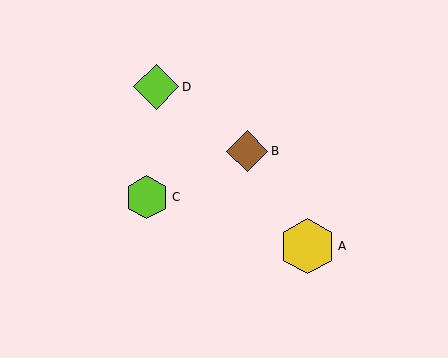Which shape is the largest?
The yellow hexagon (labeled A) is the largest.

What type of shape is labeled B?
Shape B is a brown diamond.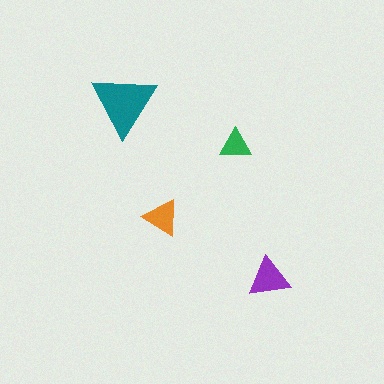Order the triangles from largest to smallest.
the teal one, the purple one, the orange one, the green one.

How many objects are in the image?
There are 4 objects in the image.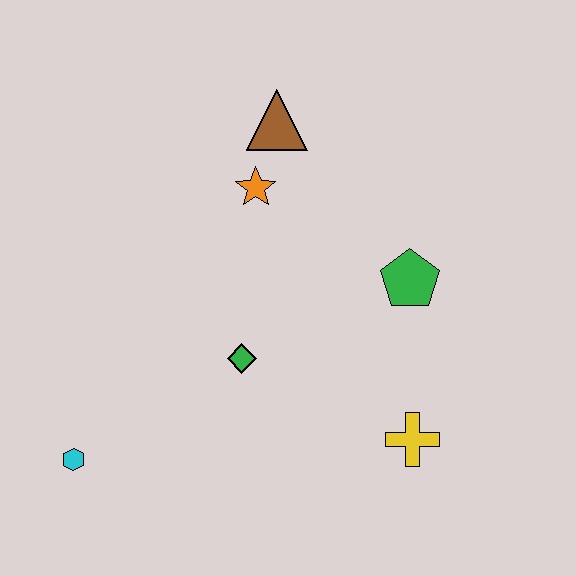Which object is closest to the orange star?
The brown triangle is closest to the orange star.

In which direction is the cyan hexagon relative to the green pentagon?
The cyan hexagon is to the left of the green pentagon.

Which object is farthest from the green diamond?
The brown triangle is farthest from the green diamond.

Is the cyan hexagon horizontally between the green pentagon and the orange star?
No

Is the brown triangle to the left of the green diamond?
No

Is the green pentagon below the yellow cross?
No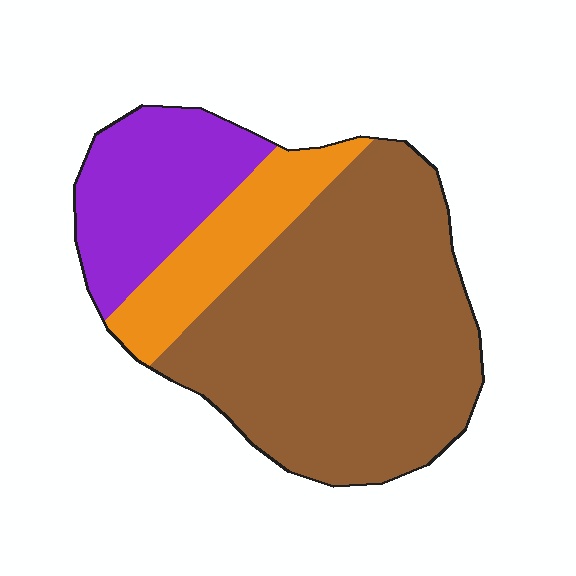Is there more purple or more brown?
Brown.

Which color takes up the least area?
Orange, at roughly 15%.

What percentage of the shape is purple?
Purple takes up about one fifth (1/5) of the shape.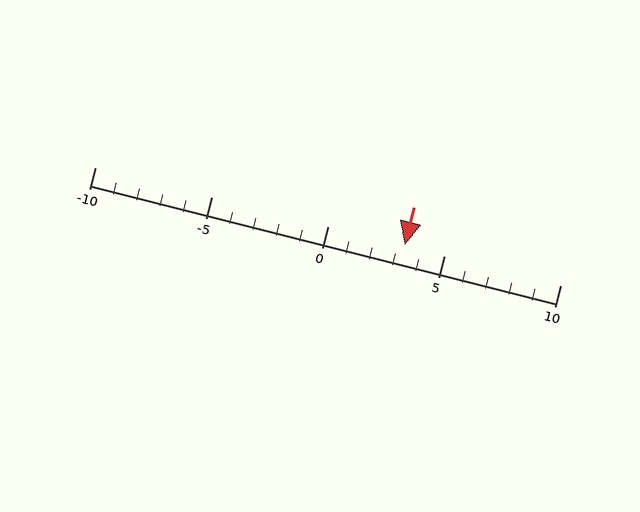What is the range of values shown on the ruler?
The ruler shows values from -10 to 10.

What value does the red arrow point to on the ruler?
The red arrow points to approximately 3.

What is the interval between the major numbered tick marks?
The major tick marks are spaced 5 units apart.